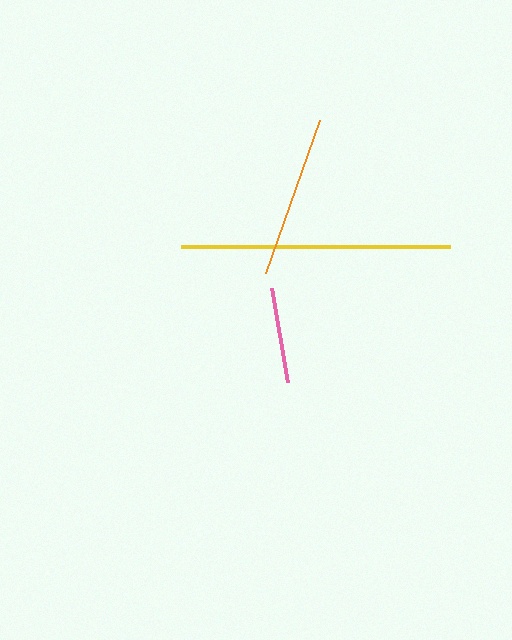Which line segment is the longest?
The yellow line is the longest at approximately 269 pixels.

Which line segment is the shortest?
The pink line is the shortest at approximately 96 pixels.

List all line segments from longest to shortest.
From longest to shortest: yellow, orange, pink.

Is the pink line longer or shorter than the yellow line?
The yellow line is longer than the pink line.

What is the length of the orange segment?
The orange segment is approximately 162 pixels long.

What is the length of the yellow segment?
The yellow segment is approximately 269 pixels long.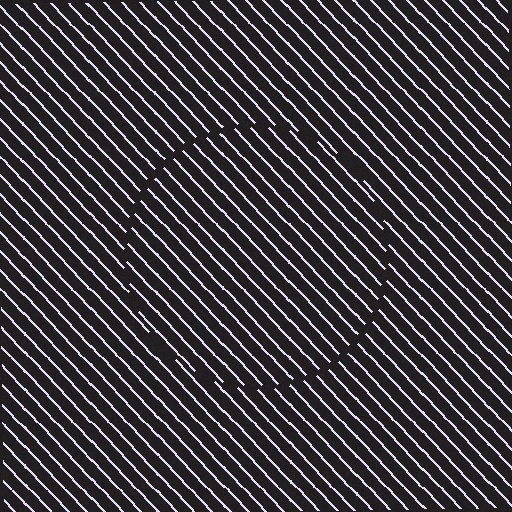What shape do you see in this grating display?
An illusory circle. The interior of the shape contains the same grating, shifted by half a period — the contour is defined by the phase discontinuity where line-ends from the inner and outer gratings abut.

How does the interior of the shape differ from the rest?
The interior of the shape contains the same grating, shifted by half a period — the contour is defined by the phase discontinuity where line-ends from the inner and outer gratings abut.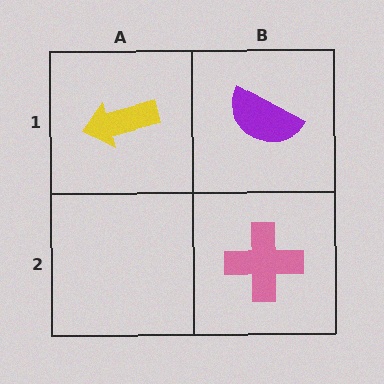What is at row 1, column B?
A purple semicircle.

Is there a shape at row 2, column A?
No, that cell is empty.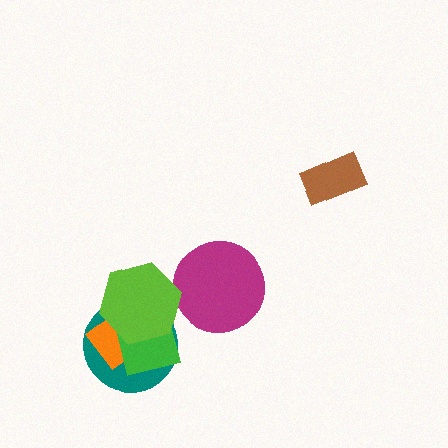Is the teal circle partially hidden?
Yes, it is partially covered by another shape.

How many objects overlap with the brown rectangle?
0 objects overlap with the brown rectangle.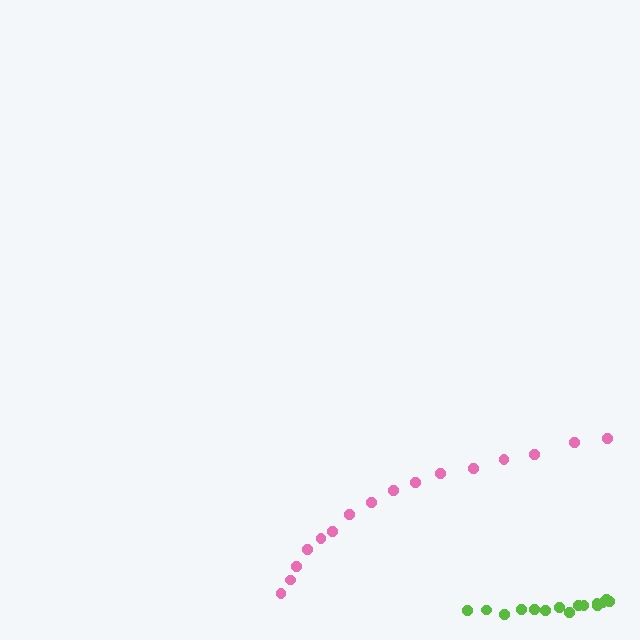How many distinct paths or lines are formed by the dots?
There are 2 distinct paths.